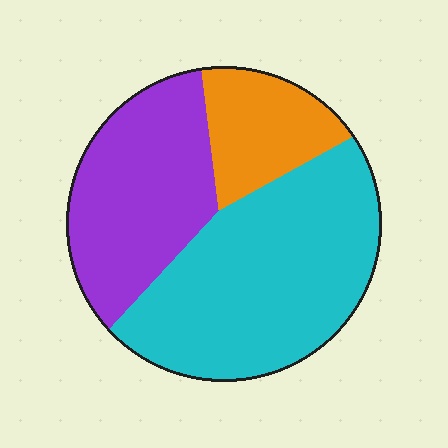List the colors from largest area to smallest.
From largest to smallest: cyan, purple, orange.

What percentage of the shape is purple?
Purple covers about 35% of the shape.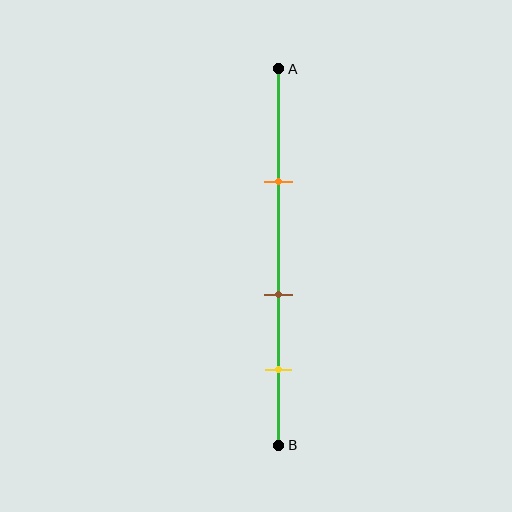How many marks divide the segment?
There are 3 marks dividing the segment.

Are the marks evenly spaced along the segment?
Yes, the marks are approximately evenly spaced.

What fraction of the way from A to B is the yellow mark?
The yellow mark is approximately 80% (0.8) of the way from A to B.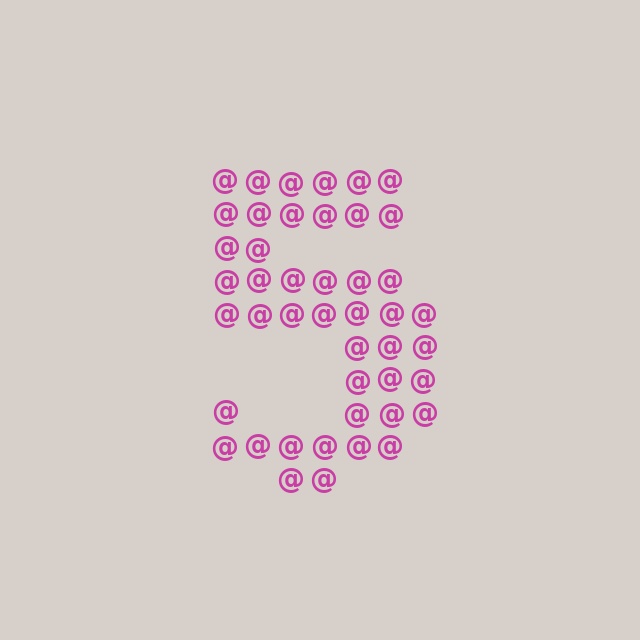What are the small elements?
The small elements are at signs.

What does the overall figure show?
The overall figure shows the digit 5.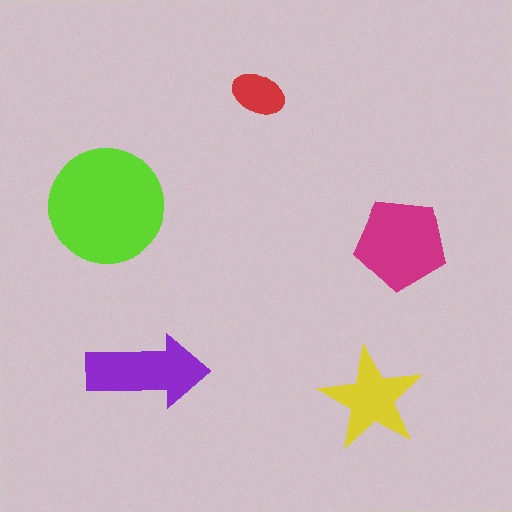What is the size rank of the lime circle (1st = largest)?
1st.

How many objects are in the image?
There are 5 objects in the image.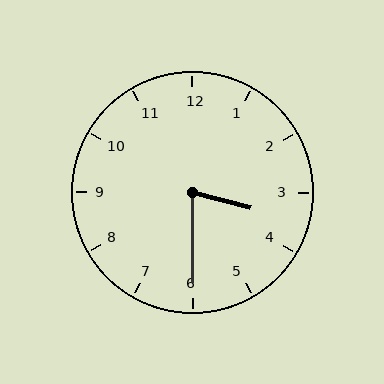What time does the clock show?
3:30.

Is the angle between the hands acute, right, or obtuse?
It is acute.